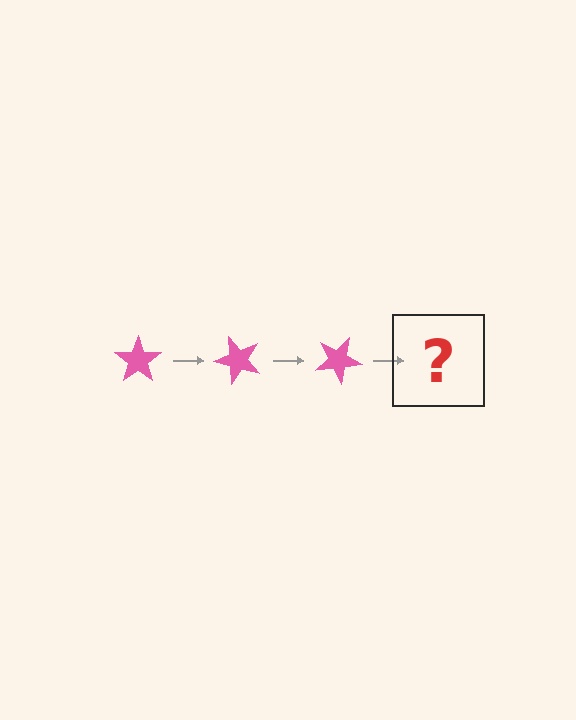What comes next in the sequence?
The next element should be a pink star rotated 150 degrees.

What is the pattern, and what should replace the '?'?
The pattern is that the star rotates 50 degrees each step. The '?' should be a pink star rotated 150 degrees.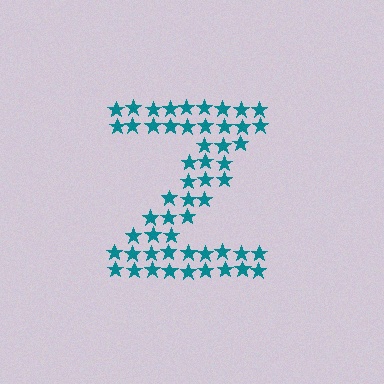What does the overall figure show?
The overall figure shows the letter Z.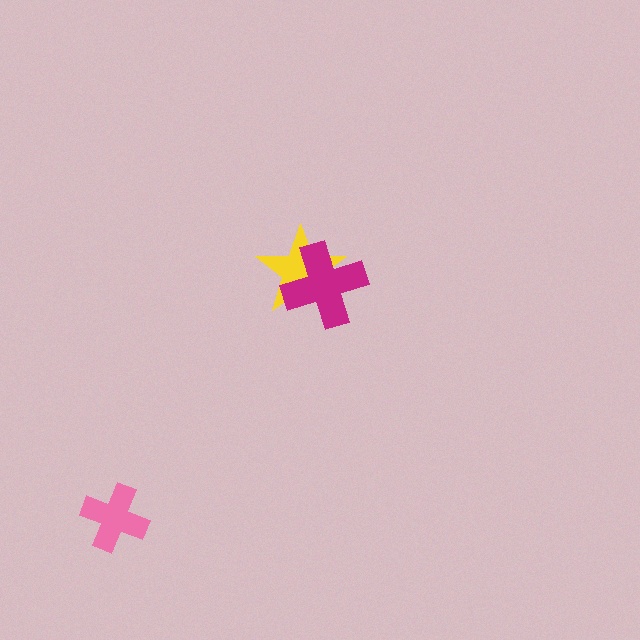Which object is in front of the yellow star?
The magenta cross is in front of the yellow star.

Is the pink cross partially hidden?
No, no other shape covers it.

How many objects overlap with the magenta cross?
1 object overlaps with the magenta cross.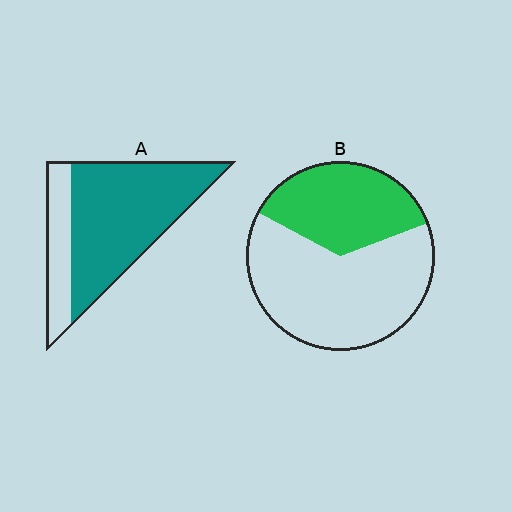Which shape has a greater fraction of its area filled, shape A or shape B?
Shape A.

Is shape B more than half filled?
No.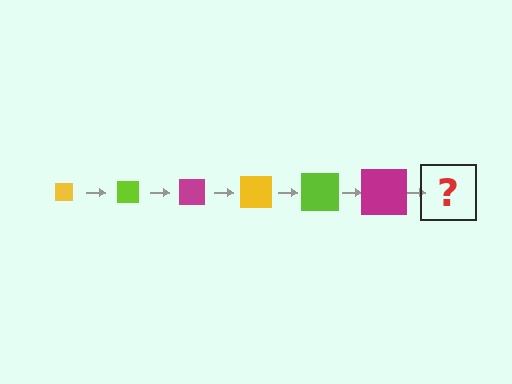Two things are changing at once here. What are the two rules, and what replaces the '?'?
The two rules are that the square grows larger each step and the color cycles through yellow, lime, and magenta. The '?' should be a yellow square, larger than the previous one.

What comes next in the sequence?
The next element should be a yellow square, larger than the previous one.